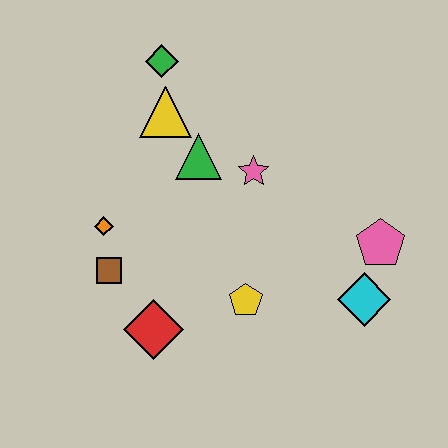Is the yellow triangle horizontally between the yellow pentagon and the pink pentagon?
No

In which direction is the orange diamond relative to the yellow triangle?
The orange diamond is below the yellow triangle.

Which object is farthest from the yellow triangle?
The cyan diamond is farthest from the yellow triangle.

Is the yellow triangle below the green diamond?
Yes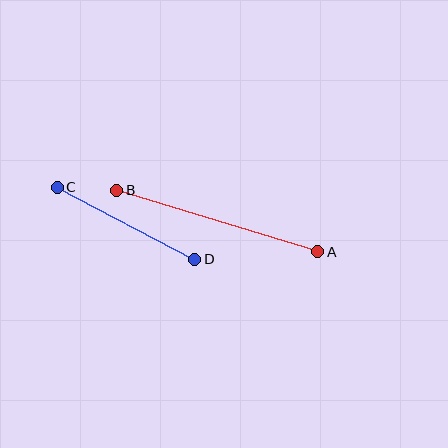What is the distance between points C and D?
The distance is approximately 155 pixels.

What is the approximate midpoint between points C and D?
The midpoint is at approximately (126, 223) pixels.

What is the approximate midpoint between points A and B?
The midpoint is at approximately (217, 221) pixels.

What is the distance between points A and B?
The distance is approximately 210 pixels.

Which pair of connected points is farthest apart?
Points A and B are farthest apart.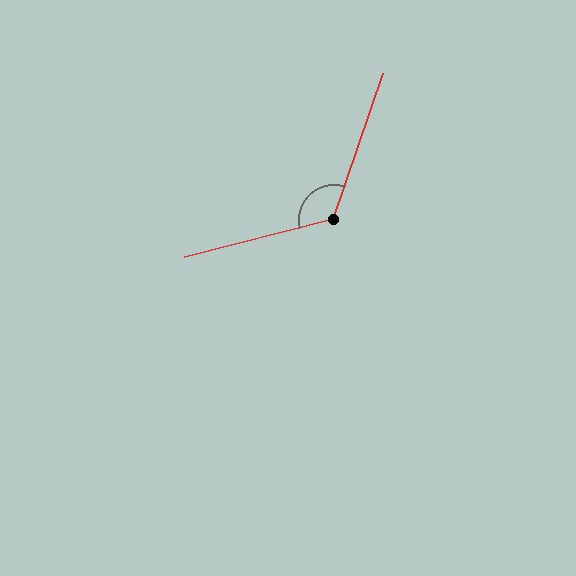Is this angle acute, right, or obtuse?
It is obtuse.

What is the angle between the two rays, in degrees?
Approximately 123 degrees.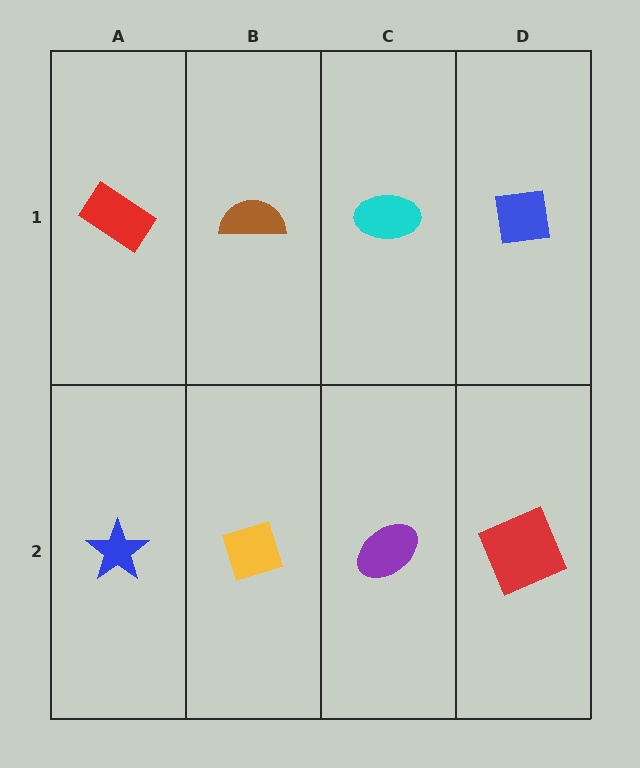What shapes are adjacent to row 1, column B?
A yellow diamond (row 2, column B), a red rectangle (row 1, column A), a cyan ellipse (row 1, column C).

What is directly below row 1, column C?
A purple ellipse.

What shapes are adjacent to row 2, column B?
A brown semicircle (row 1, column B), a blue star (row 2, column A), a purple ellipse (row 2, column C).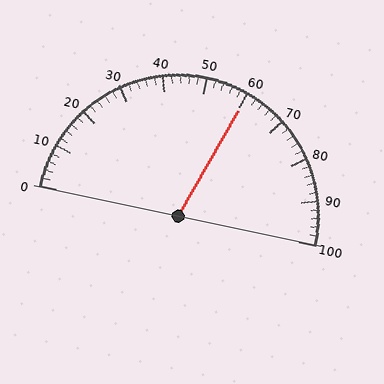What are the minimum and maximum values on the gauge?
The gauge ranges from 0 to 100.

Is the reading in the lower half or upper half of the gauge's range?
The reading is in the upper half of the range (0 to 100).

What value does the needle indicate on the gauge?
The needle indicates approximately 60.